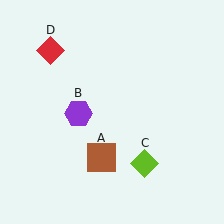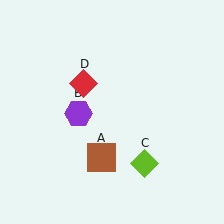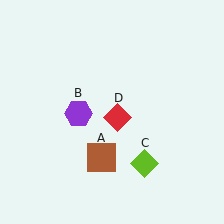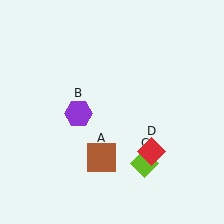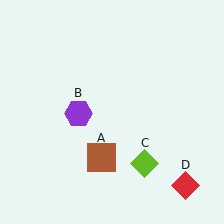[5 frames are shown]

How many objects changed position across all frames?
1 object changed position: red diamond (object D).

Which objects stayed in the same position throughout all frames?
Brown square (object A) and purple hexagon (object B) and lime diamond (object C) remained stationary.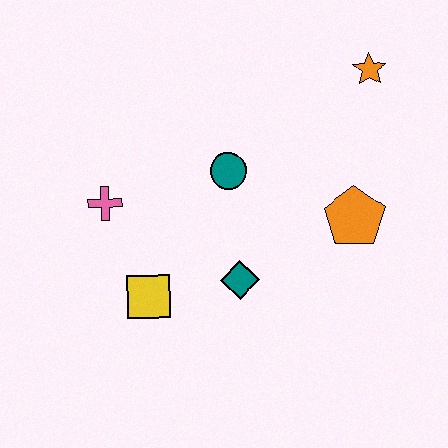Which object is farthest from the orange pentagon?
The pink cross is farthest from the orange pentagon.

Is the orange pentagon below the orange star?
Yes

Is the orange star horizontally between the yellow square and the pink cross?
No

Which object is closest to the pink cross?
The yellow square is closest to the pink cross.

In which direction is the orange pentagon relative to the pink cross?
The orange pentagon is to the right of the pink cross.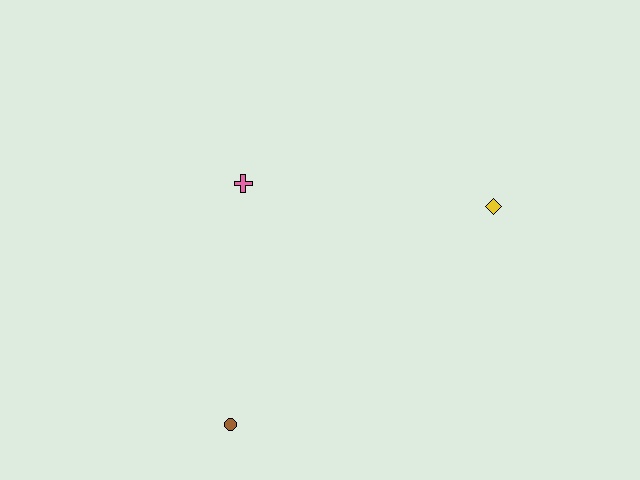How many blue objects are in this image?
There are no blue objects.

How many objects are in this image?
There are 3 objects.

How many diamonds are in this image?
There is 1 diamond.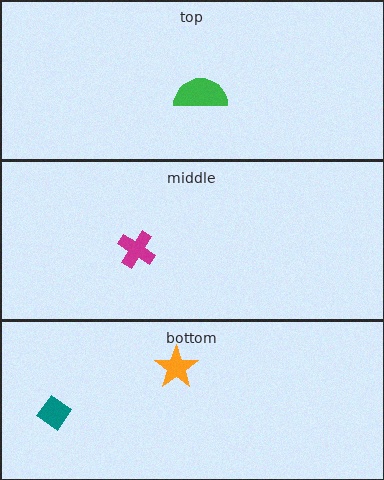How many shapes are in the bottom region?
2.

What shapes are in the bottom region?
The orange star, the teal diamond.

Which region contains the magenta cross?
The middle region.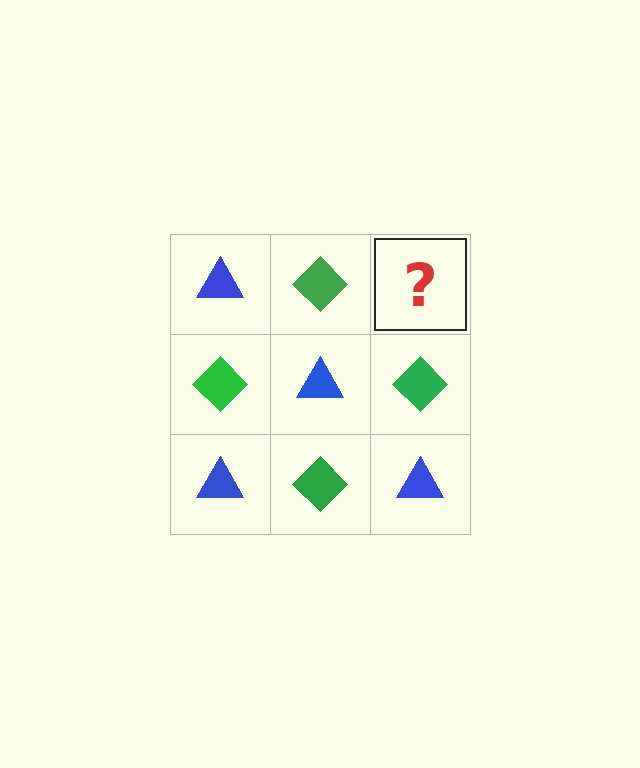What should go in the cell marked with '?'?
The missing cell should contain a blue triangle.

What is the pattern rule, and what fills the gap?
The rule is that it alternates blue triangle and green diamond in a checkerboard pattern. The gap should be filled with a blue triangle.